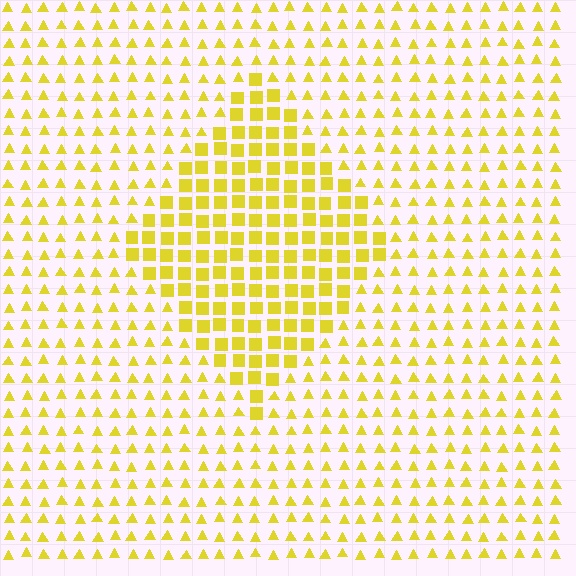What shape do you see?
I see a diamond.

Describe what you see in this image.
The image is filled with small yellow elements arranged in a uniform grid. A diamond-shaped region contains squares, while the surrounding area contains triangles. The boundary is defined purely by the change in element shape.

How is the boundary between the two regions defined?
The boundary is defined by a change in element shape: squares inside vs. triangles outside. All elements share the same color and spacing.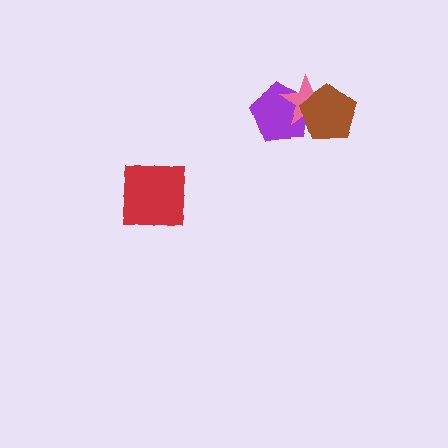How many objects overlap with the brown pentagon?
2 objects overlap with the brown pentagon.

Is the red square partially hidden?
No, no other shape covers it.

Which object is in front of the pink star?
The brown pentagon is in front of the pink star.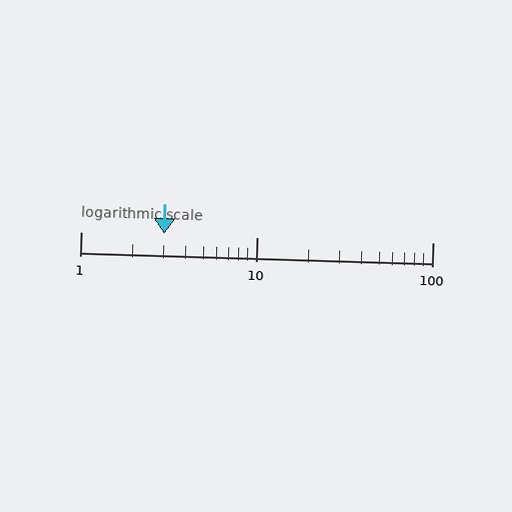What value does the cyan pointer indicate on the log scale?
The pointer indicates approximately 3.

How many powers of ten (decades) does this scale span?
The scale spans 2 decades, from 1 to 100.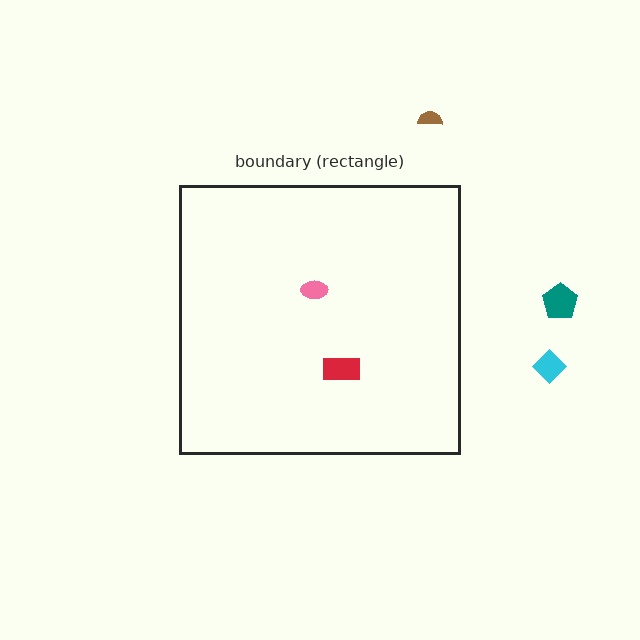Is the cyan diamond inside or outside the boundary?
Outside.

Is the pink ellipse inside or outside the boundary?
Inside.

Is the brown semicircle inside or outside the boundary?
Outside.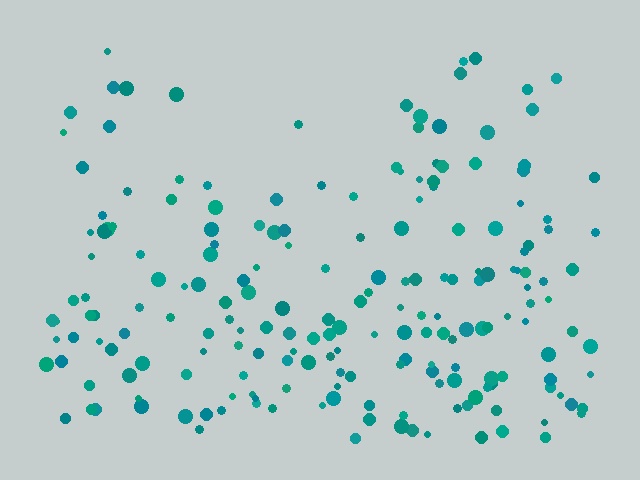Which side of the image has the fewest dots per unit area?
The top.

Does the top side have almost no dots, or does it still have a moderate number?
Still a moderate number, just noticeably fewer than the bottom.